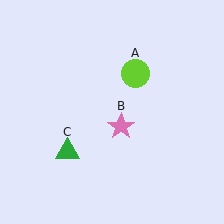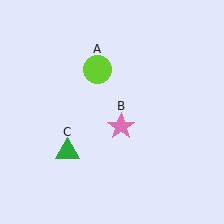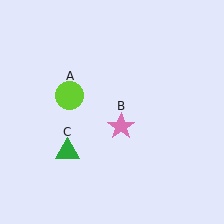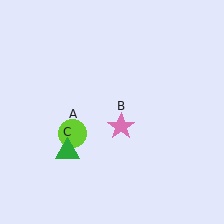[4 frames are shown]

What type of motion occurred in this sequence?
The lime circle (object A) rotated counterclockwise around the center of the scene.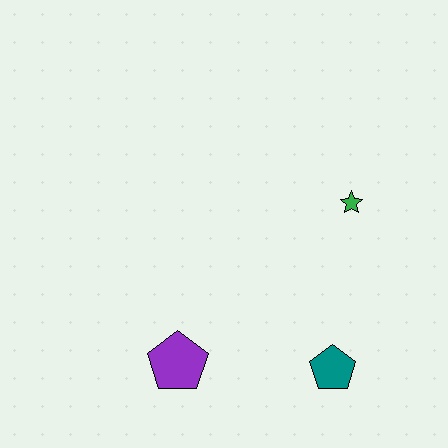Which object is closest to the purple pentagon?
The teal pentagon is closest to the purple pentagon.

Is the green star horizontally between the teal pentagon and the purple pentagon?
No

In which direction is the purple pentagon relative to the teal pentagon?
The purple pentagon is to the left of the teal pentagon.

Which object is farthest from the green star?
The purple pentagon is farthest from the green star.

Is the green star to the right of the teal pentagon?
Yes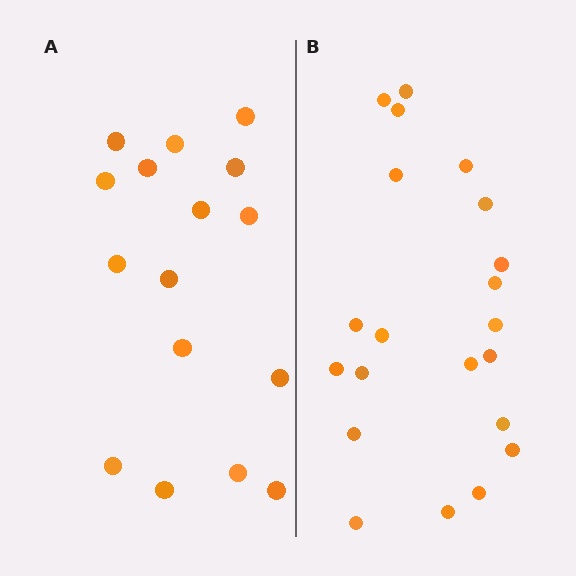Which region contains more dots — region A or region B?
Region B (the right region) has more dots.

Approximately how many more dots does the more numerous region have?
Region B has about 5 more dots than region A.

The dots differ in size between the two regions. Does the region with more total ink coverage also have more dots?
No. Region A has more total ink coverage because its dots are larger, but region B actually contains more individual dots. Total area can be misleading — the number of items is what matters here.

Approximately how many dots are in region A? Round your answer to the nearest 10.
About 20 dots. (The exact count is 16, which rounds to 20.)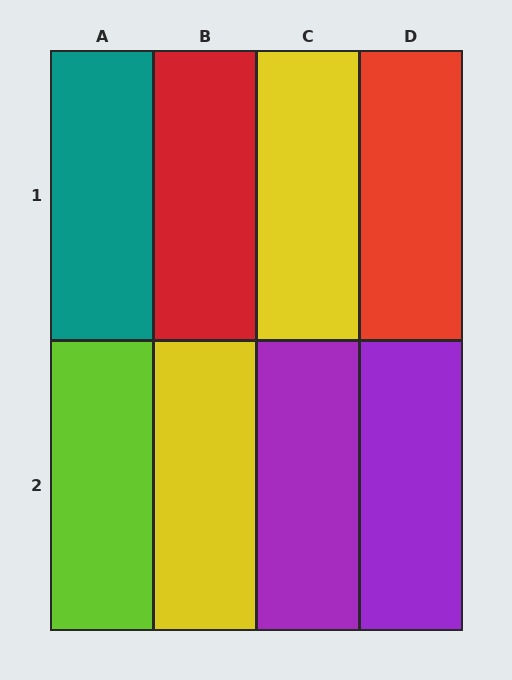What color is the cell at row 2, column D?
Purple.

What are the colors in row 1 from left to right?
Teal, red, yellow, red.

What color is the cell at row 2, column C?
Purple.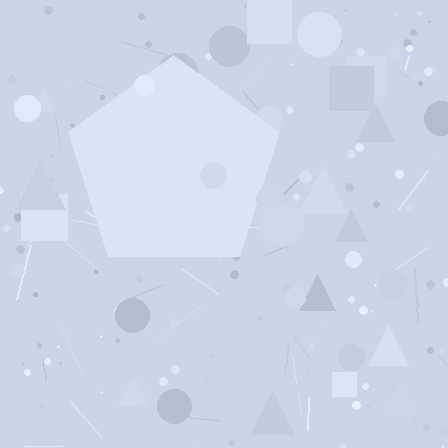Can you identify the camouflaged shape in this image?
The camouflaged shape is a pentagon.